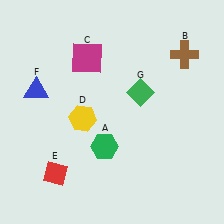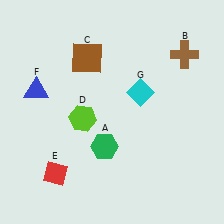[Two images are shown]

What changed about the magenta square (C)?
In Image 1, C is magenta. In Image 2, it changed to brown.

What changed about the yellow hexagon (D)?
In Image 1, D is yellow. In Image 2, it changed to lime.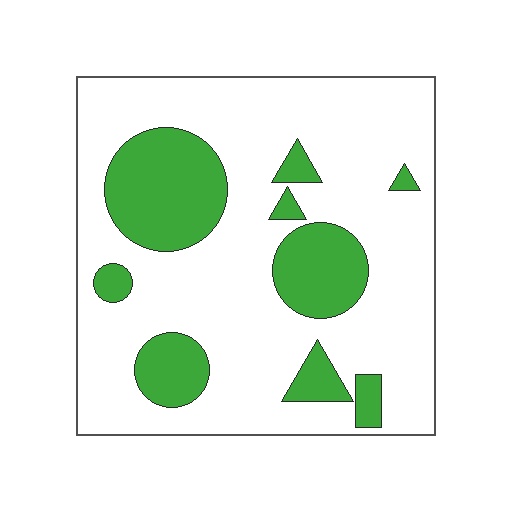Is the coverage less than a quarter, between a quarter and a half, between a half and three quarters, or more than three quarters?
Less than a quarter.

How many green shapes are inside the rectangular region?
9.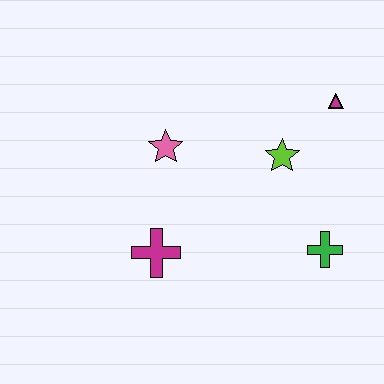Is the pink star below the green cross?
No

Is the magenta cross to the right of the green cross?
No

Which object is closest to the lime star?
The magenta triangle is closest to the lime star.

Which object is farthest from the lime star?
The magenta cross is farthest from the lime star.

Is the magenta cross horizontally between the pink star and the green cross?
No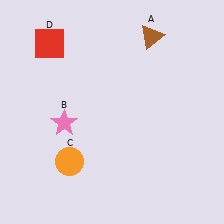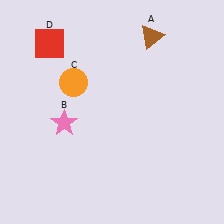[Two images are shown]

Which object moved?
The orange circle (C) moved up.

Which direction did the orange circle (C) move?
The orange circle (C) moved up.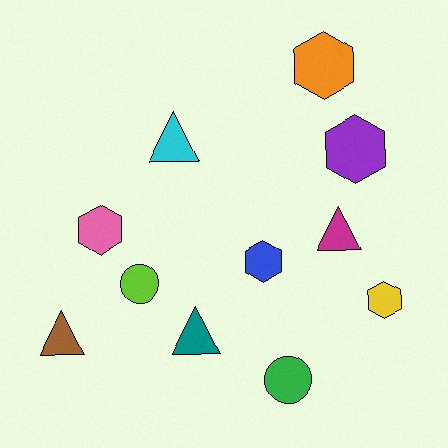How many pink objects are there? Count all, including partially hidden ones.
There is 1 pink object.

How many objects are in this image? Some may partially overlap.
There are 11 objects.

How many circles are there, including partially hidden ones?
There are 2 circles.